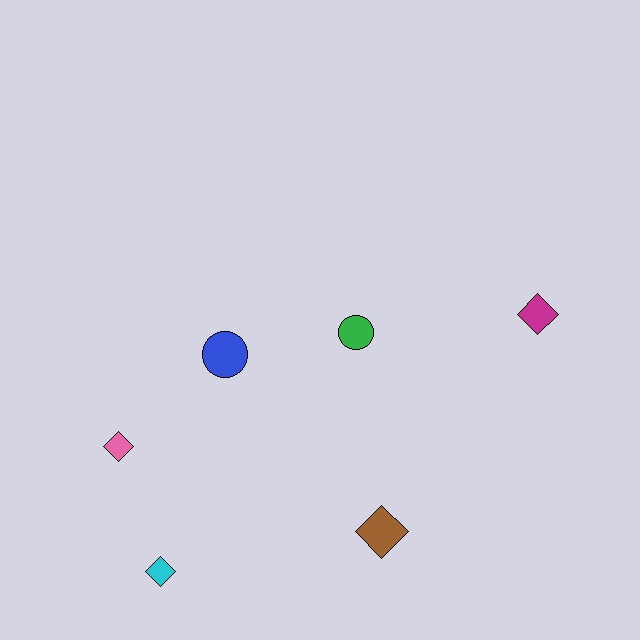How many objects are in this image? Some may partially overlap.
There are 6 objects.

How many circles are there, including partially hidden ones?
There are 2 circles.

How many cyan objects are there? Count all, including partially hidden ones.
There is 1 cyan object.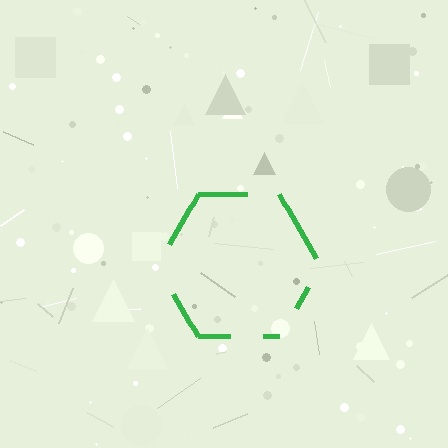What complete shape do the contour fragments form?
The contour fragments form a hexagon.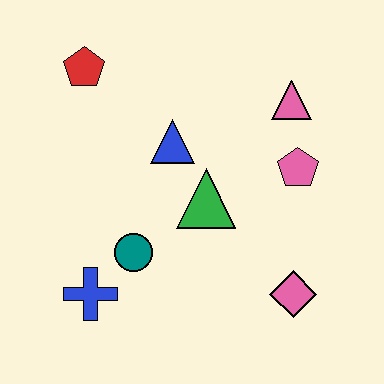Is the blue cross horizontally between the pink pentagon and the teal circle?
No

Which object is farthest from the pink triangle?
The blue cross is farthest from the pink triangle.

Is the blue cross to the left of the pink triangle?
Yes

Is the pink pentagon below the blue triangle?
Yes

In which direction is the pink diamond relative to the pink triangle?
The pink diamond is below the pink triangle.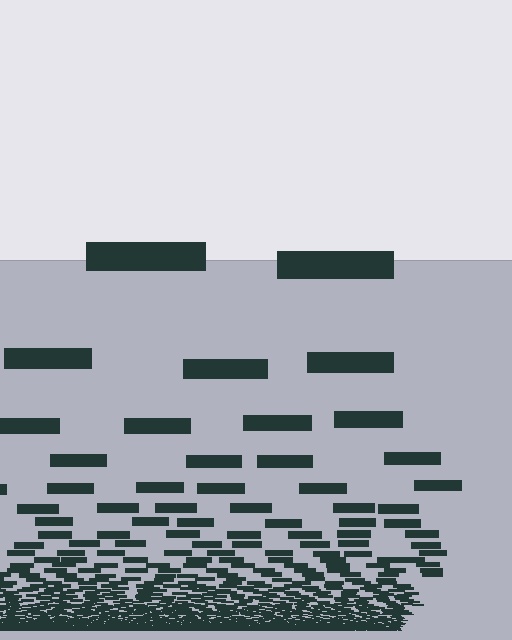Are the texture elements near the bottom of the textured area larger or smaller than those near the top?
Smaller. The gradient is inverted — elements near the bottom are smaller and denser.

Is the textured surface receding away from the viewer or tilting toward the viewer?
The surface appears to tilt toward the viewer. Texture elements get larger and sparser toward the top.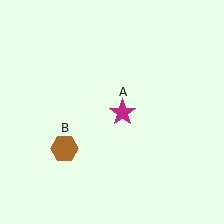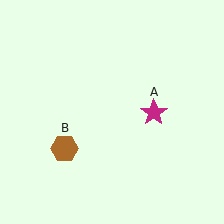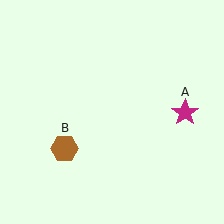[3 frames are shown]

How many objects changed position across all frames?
1 object changed position: magenta star (object A).